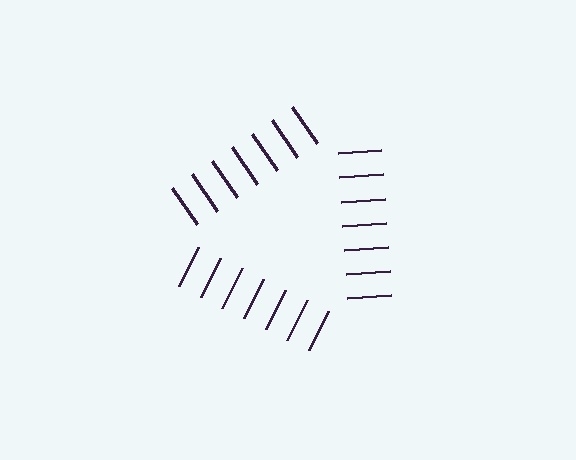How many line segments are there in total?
21 — 7 along each of the 3 edges.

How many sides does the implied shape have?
3 sides — the line-ends trace a triangle.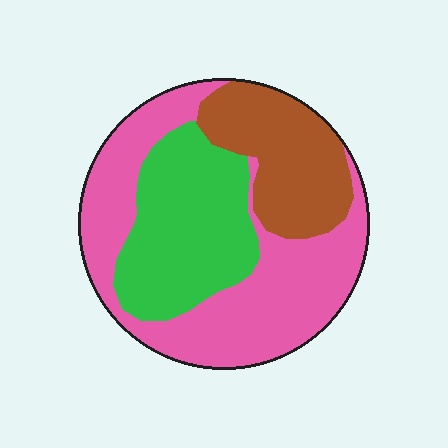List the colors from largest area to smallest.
From largest to smallest: pink, green, brown.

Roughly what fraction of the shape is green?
Green covers about 30% of the shape.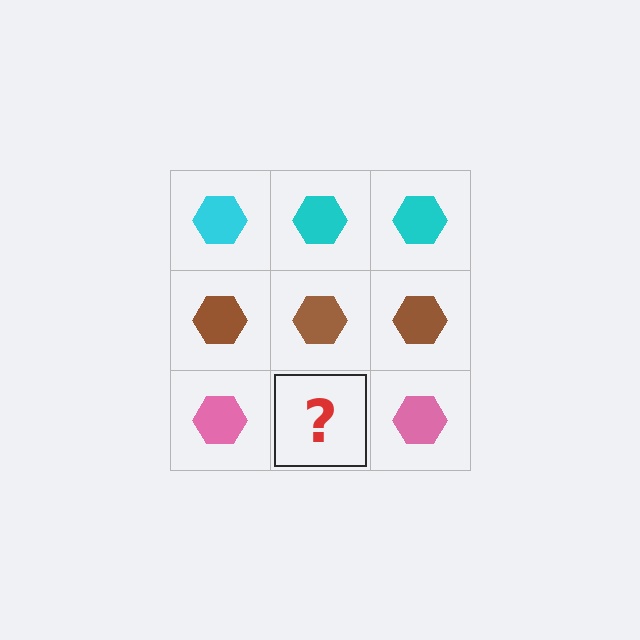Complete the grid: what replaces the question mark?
The question mark should be replaced with a pink hexagon.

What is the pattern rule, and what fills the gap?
The rule is that each row has a consistent color. The gap should be filled with a pink hexagon.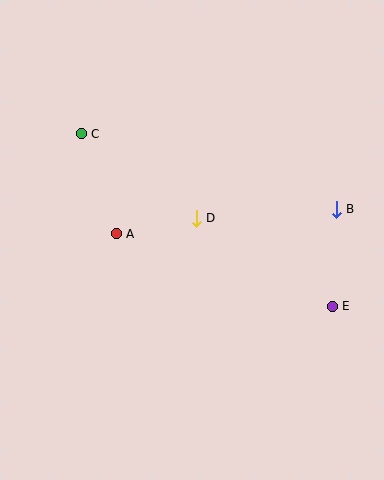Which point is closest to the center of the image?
Point D at (196, 218) is closest to the center.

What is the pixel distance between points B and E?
The distance between B and E is 97 pixels.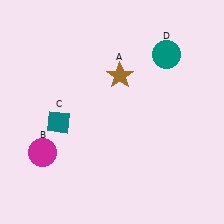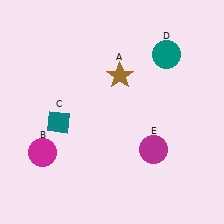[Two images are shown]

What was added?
A magenta circle (E) was added in Image 2.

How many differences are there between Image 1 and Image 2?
There is 1 difference between the two images.